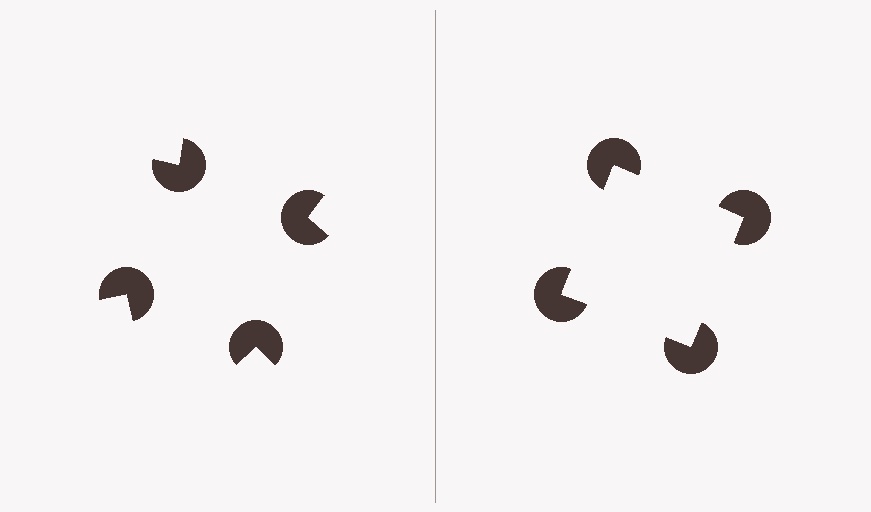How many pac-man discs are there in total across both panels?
8 — 4 on each side.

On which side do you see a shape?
An illusory square appears on the right side. On the left side the wedge cuts are rotated, so no coherent shape forms.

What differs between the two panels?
The pac-man discs are positioned identically on both sides; only the wedge orientations differ. On the right they align to a square; on the left they are misaligned.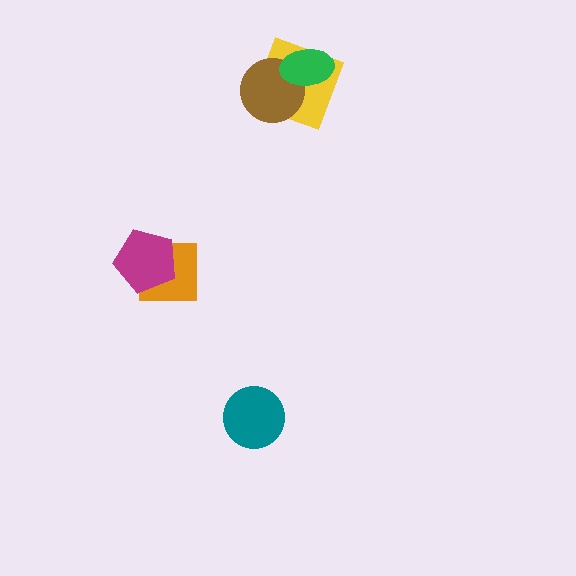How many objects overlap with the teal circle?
0 objects overlap with the teal circle.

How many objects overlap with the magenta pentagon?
1 object overlaps with the magenta pentagon.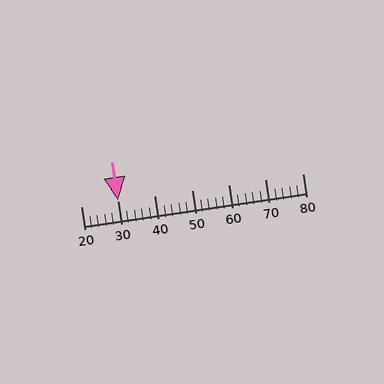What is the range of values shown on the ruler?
The ruler shows values from 20 to 80.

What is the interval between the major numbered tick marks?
The major tick marks are spaced 10 units apart.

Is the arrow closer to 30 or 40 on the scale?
The arrow is closer to 30.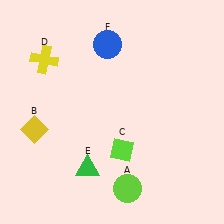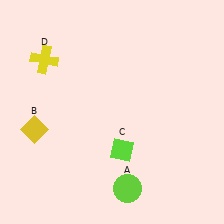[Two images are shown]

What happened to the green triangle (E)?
The green triangle (E) was removed in Image 2. It was in the bottom-left area of Image 1.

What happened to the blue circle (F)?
The blue circle (F) was removed in Image 2. It was in the top-left area of Image 1.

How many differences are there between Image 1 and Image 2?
There are 2 differences between the two images.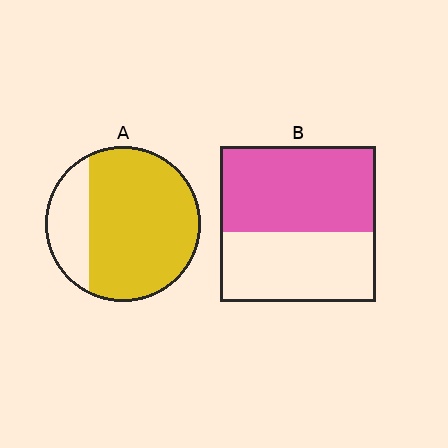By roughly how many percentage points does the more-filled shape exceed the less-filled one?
By roughly 20 percentage points (A over B).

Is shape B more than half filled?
Yes.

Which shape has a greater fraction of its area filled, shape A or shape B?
Shape A.